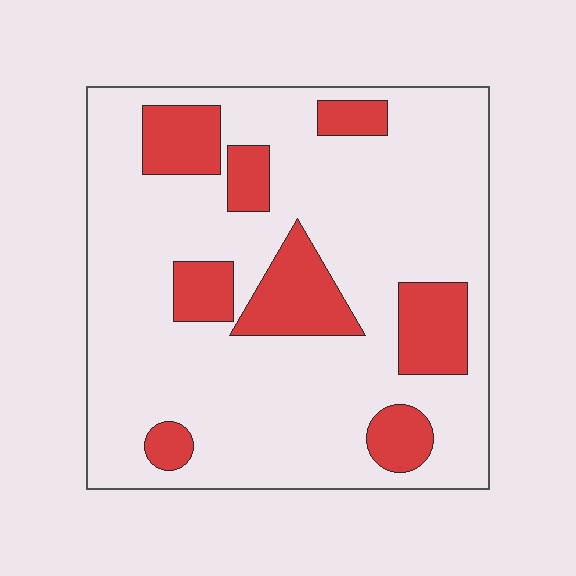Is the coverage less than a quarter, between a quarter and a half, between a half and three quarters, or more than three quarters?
Less than a quarter.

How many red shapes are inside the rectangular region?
8.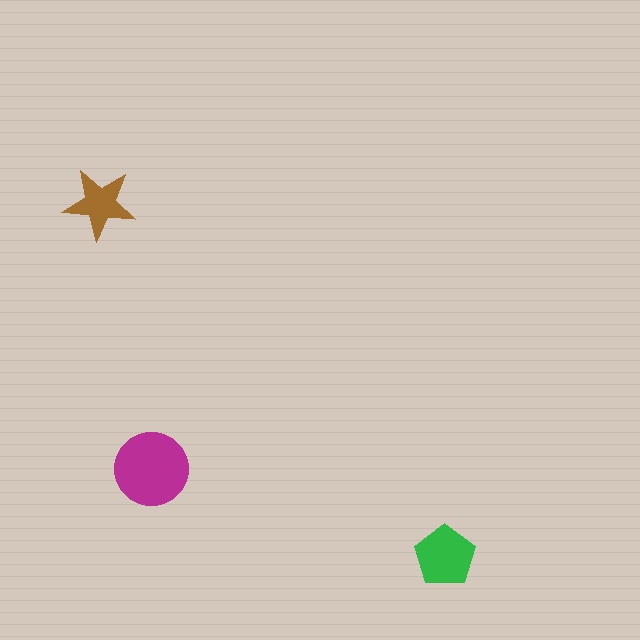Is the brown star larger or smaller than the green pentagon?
Smaller.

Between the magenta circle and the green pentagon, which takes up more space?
The magenta circle.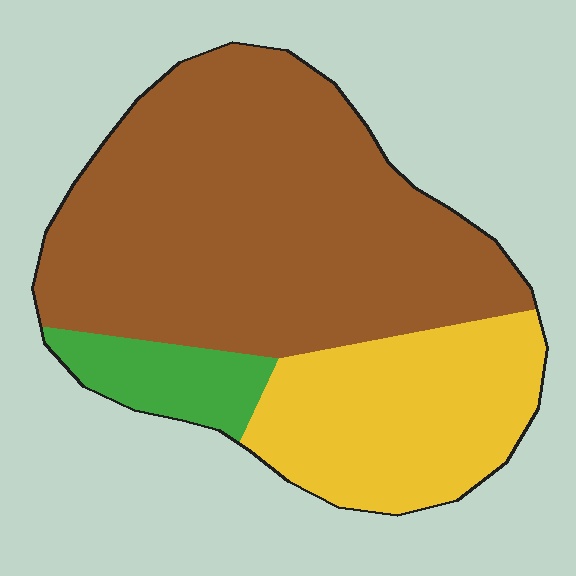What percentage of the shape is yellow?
Yellow covers 27% of the shape.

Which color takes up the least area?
Green, at roughly 10%.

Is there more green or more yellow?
Yellow.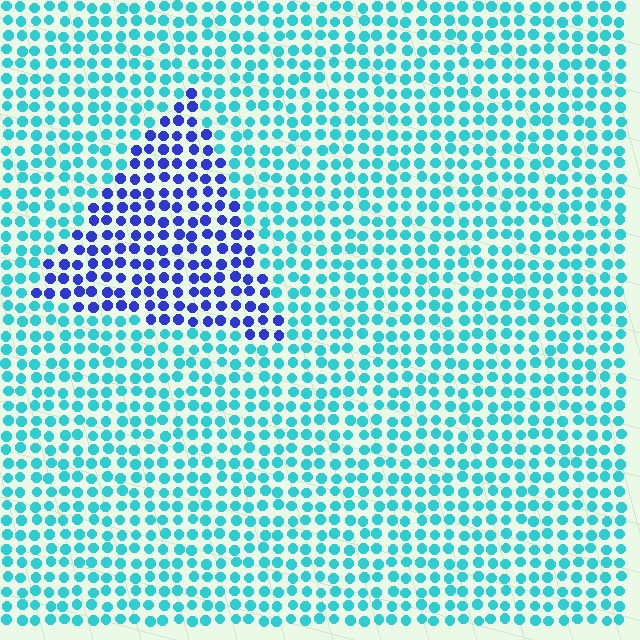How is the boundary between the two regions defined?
The boundary is defined purely by a slight shift in hue (about 56 degrees). Spacing, size, and orientation are identical on both sides.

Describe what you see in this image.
The image is filled with small cyan elements in a uniform arrangement. A triangle-shaped region is visible where the elements are tinted to a slightly different hue, forming a subtle color boundary.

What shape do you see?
I see a triangle.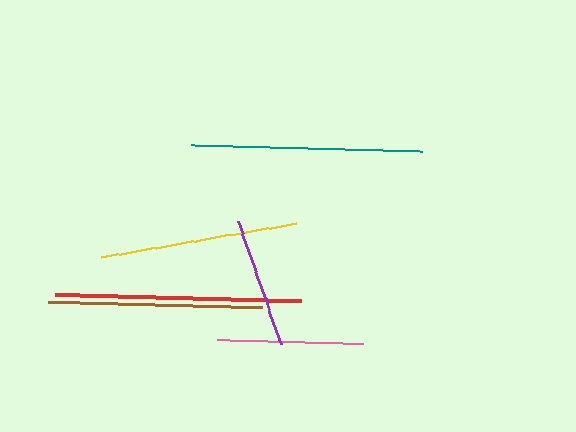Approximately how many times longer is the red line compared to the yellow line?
The red line is approximately 1.2 times the length of the yellow line.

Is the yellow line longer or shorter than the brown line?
The brown line is longer than the yellow line.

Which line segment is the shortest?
The purple line is the shortest at approximately 131 pixels.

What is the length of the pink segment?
The pink segment is approximately 146 pixels long.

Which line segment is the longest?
The red line is the longest at approximately 246 pixels.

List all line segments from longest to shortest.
From longest to shortest: red, teal, brown, yellow, pink, purple.